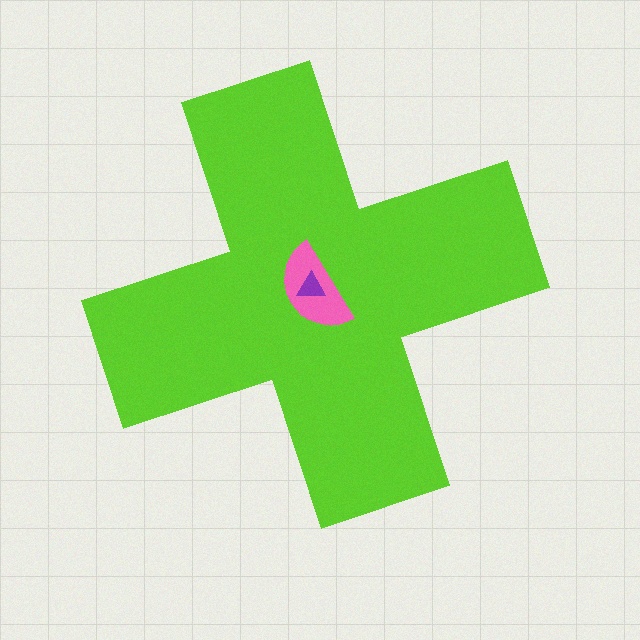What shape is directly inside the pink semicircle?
The purple triangle.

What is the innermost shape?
The purple triangle.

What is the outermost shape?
The lime cross.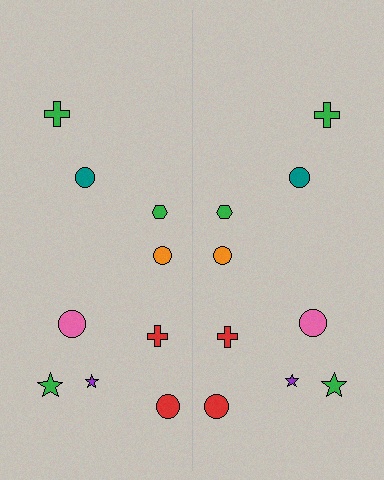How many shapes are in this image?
There are 18 shapes in this image.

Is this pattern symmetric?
Yes, this pattern has bilateral (reflection) symmetry.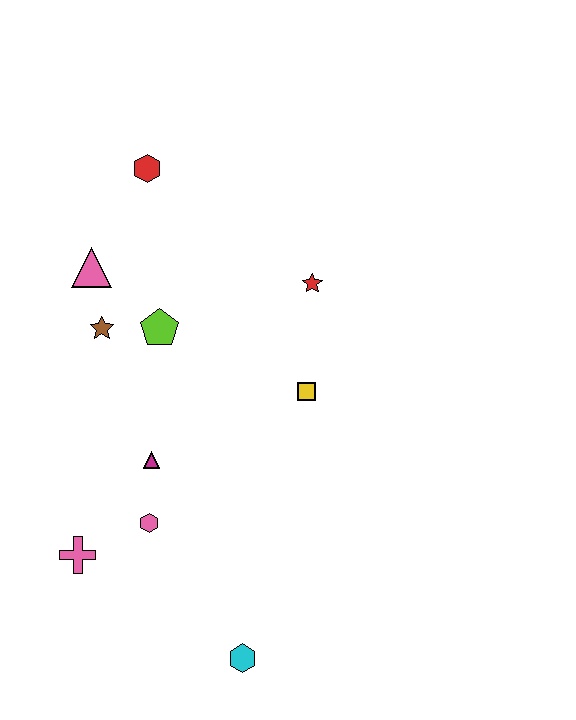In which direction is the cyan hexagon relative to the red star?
The cyan hexagon is below the red star.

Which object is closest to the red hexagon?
The pink triangle is closest to the red hexagon.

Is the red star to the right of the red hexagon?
Yes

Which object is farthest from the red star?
The cyan hexagon is farthest from the red star.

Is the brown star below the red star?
Yes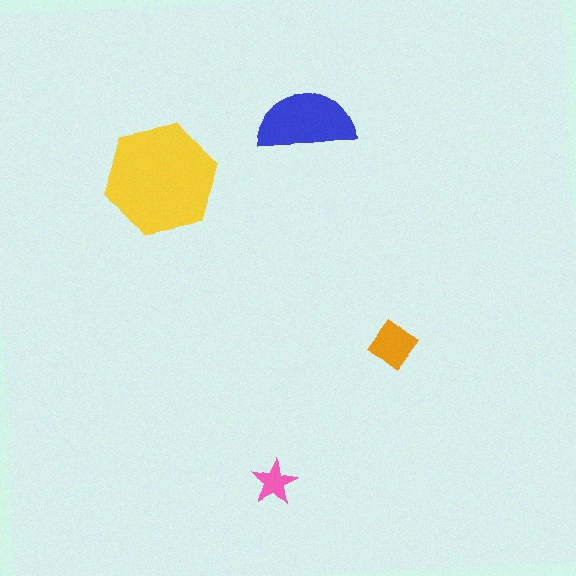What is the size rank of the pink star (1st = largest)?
4th.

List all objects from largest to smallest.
The yellow hexagon, the blue semicircle, the orange diamond, the pink star.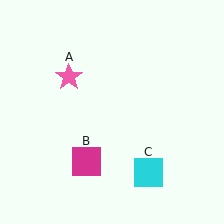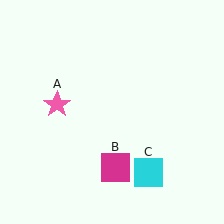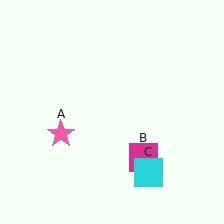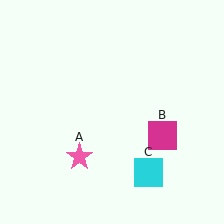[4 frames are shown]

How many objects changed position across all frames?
2 objects changed position: pink star (object A), magenta square (object B).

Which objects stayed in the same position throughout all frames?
Cyan square (object C) remained stationary.